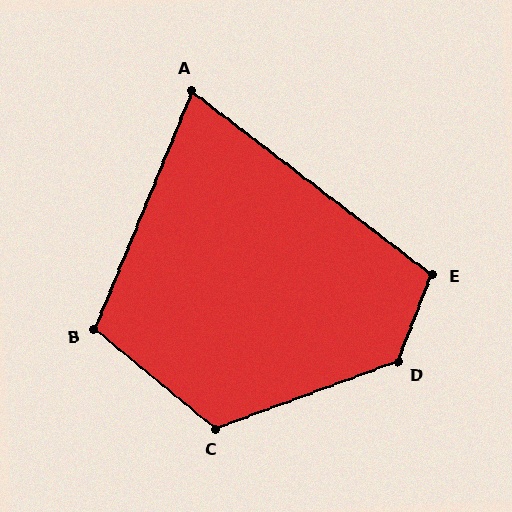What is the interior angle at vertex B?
Approximately 107 degrees (obtuse).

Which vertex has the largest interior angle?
D, at approximately 131 degrees.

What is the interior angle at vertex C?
Approximately 120 degrees (obtuse).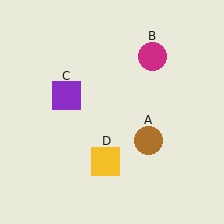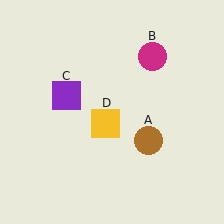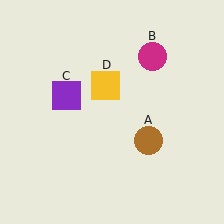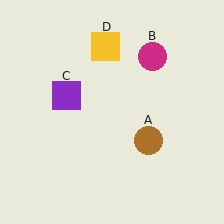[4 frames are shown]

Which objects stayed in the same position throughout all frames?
Brown circle (object A) and magenta circle (object B) and purple square (object C) remained stationary.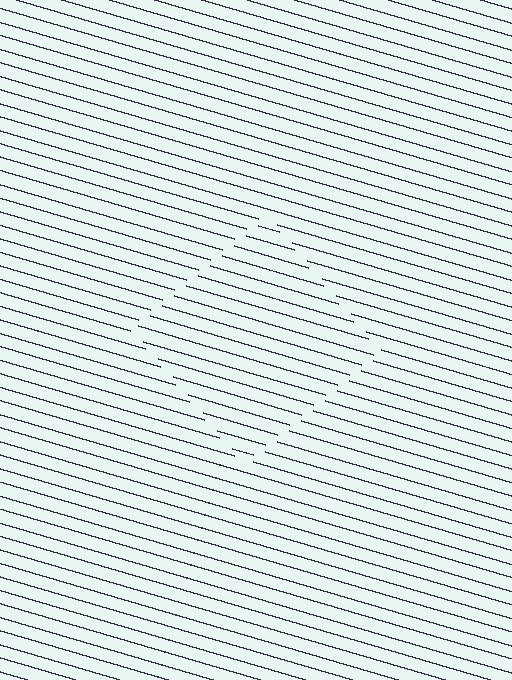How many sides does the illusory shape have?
4 sides — the line-ends trace a square.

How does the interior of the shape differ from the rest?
The interior of the shape contains the same grating, shifted by half a period — the contour is defined by the phase discontinuity where line-ends from the inner and outer gratings abut.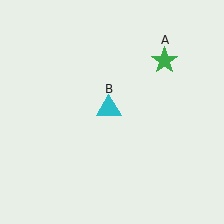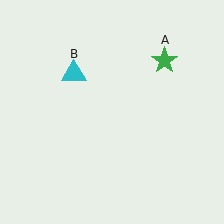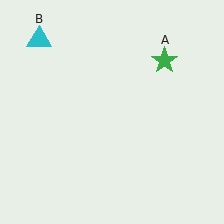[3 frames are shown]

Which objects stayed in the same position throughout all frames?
Green star (object A) remained stationary.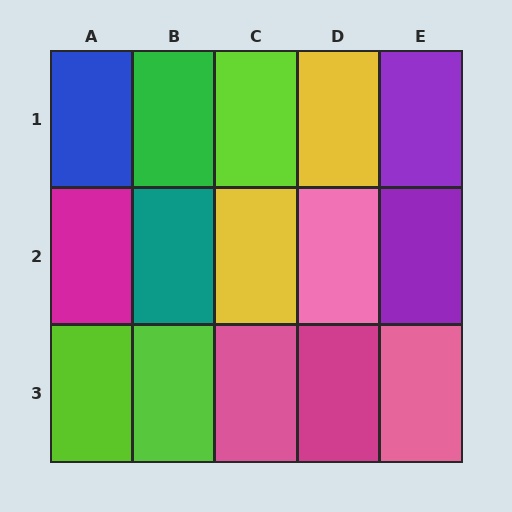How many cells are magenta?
2 cells are magenta.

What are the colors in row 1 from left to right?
Blue, green, lime, yellow, purple.